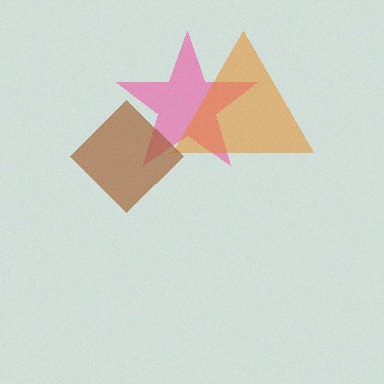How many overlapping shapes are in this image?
There are 3 overlapping shapes in the image.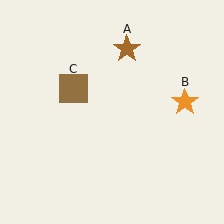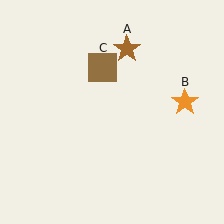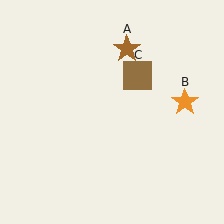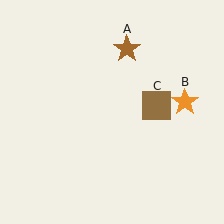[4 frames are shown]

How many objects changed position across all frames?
1 object changed position: brown square (object C).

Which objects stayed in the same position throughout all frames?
Brown star (object A) and orange star (object B) remained stationary.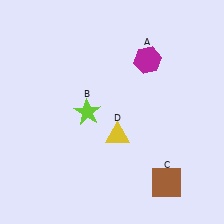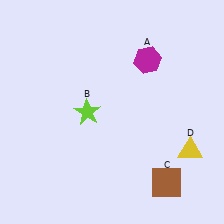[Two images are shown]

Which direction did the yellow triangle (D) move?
The yellow triangle (D) moved right.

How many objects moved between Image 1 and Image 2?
1 object moved between the two images.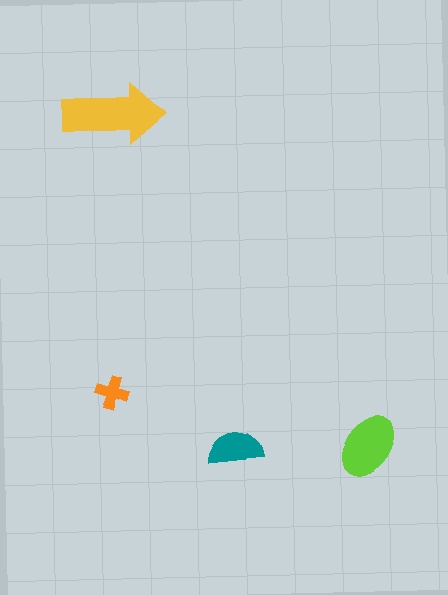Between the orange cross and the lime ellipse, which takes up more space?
The lime ellipse.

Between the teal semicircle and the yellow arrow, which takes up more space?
The yellow arrow.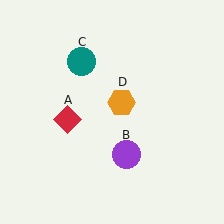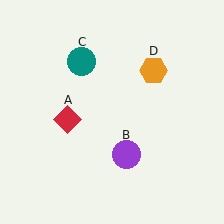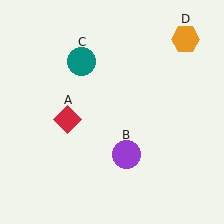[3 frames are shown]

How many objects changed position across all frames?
1 object changed position: orange hexagon (object D).